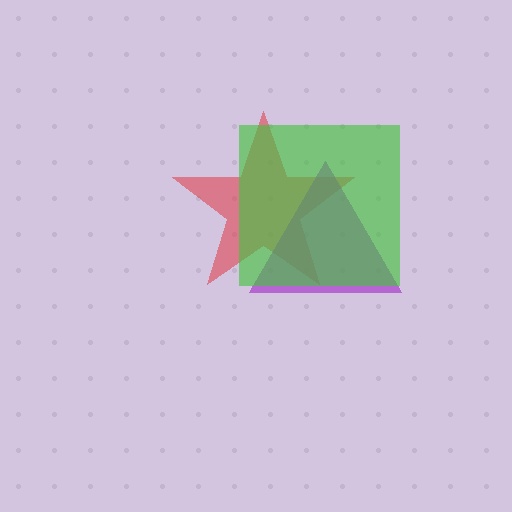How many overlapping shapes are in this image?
There are 3 overlapping shapes in the image.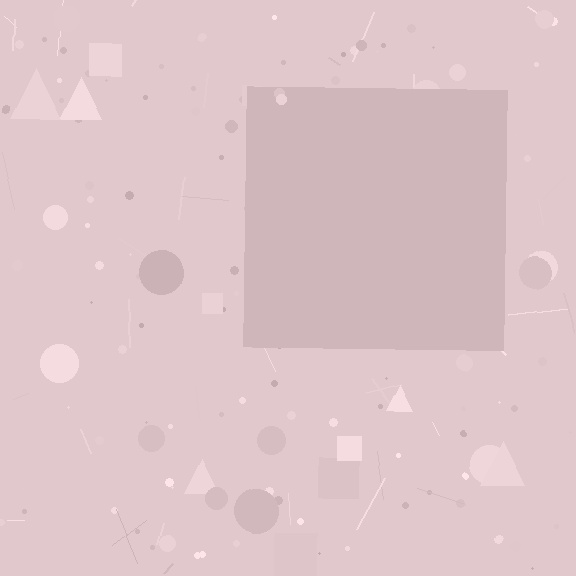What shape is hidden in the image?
A square is hidden in the image.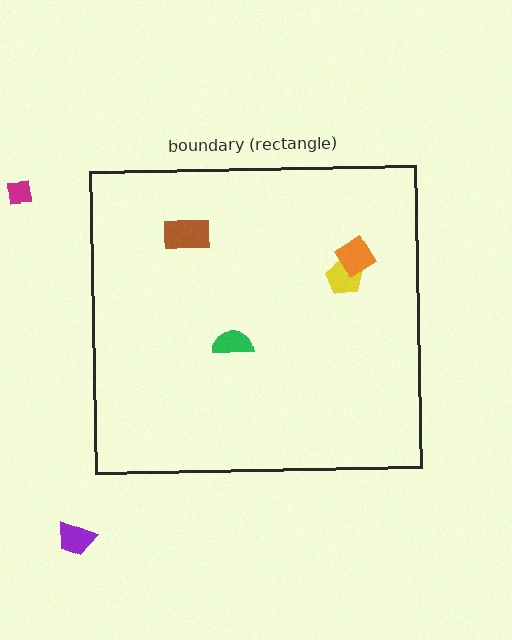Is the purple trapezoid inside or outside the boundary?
Outside.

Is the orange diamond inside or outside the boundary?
Inside.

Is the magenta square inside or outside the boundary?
Outside.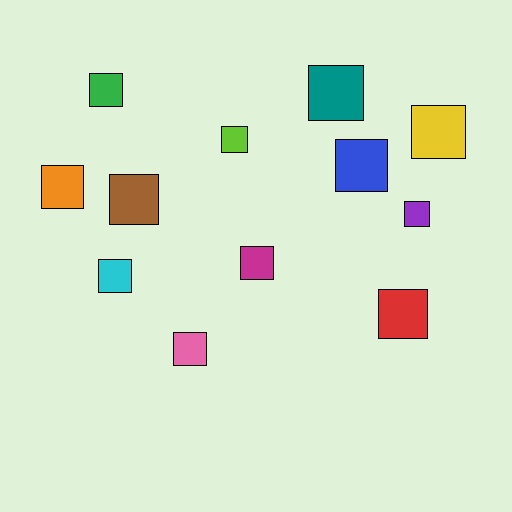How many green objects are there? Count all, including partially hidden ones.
There is 1 green object.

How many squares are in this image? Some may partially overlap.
There are 12 squares.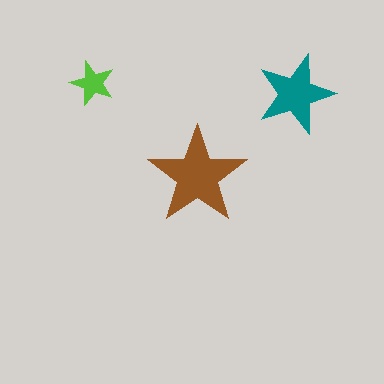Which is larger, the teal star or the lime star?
The teal one.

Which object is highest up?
The lime star is topmost.